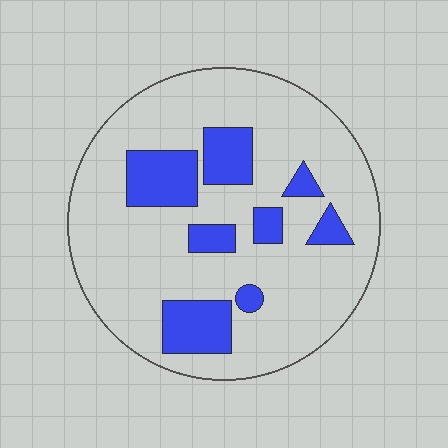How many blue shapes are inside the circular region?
8.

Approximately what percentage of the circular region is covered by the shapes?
Approximately 20%.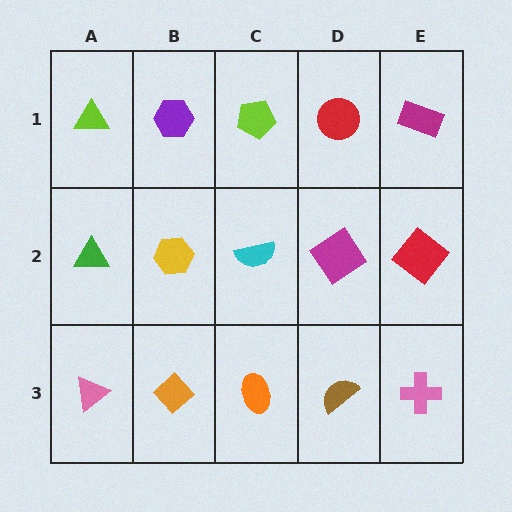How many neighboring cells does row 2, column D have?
4.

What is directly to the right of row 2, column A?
A yellow hexagon.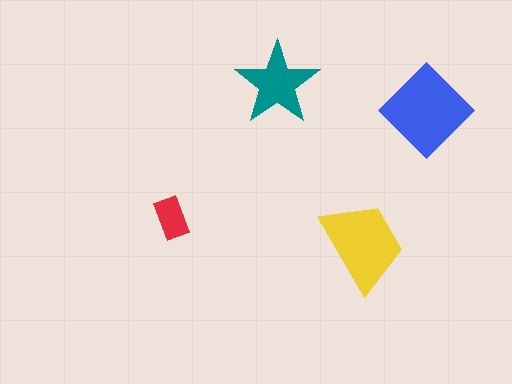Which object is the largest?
The blue diamond.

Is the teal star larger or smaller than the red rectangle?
Larger.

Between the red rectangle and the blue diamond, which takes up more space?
The blue diamond.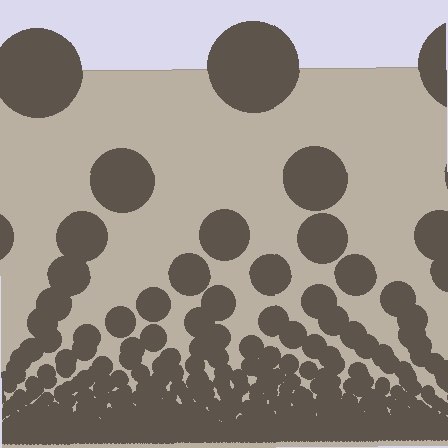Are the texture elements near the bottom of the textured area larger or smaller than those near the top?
Smaller. The gradient is inverted — elements near the bottom are smaller and denser.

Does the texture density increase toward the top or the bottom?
Density increases toward the bottom.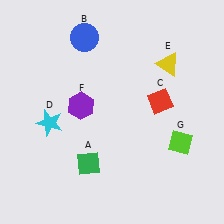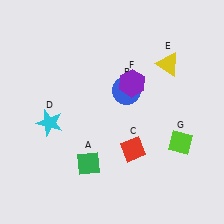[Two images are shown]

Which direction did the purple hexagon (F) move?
The purple hexagon (F) moved right.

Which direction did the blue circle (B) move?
The blue circle (B) moved down.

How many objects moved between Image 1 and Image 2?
3 objects moved between the two images.